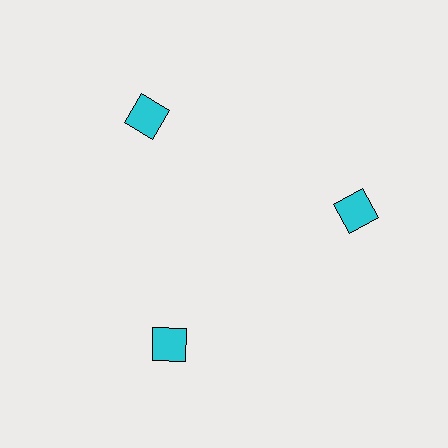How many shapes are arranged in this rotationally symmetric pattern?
There are 3 shapes, arranged in 3 groups of 1.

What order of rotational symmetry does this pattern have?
This pattern has 3-fold rotational symmetry.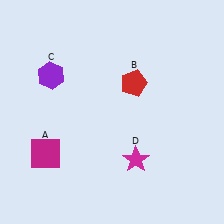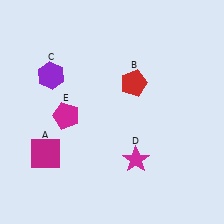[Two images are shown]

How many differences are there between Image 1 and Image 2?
There is 1 difference between the two images.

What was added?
A magenta pentagon (E) was added in Image 2.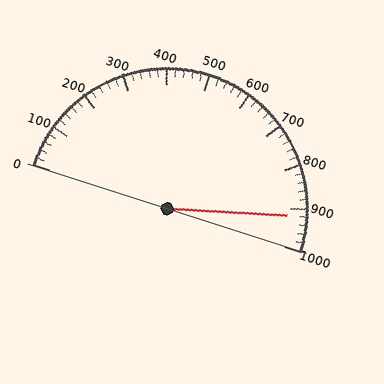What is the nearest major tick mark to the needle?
The nearest major tick mark is 900.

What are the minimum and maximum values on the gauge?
The gauge ranges from 0 to 1000.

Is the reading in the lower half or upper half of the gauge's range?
The reading is in the upper half of the range (0 to 1000).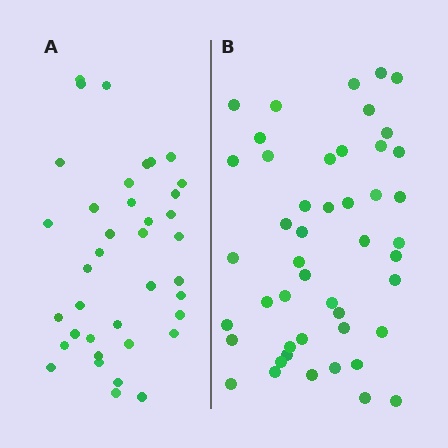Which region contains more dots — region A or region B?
Region B (the right region) has more dots.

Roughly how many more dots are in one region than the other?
Region B has roughly 8 or so more dots than region A.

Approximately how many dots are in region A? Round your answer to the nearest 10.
About 40 dots. (The exact count is 38, which rounds to 40.)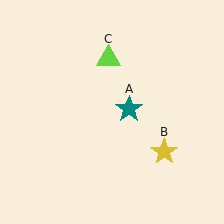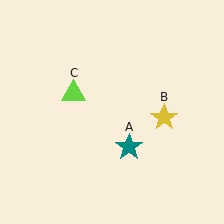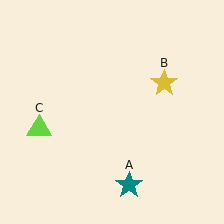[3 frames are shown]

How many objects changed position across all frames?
3 objects changed position: teal star (object A), yellow star (object B), lime triangle (object C).